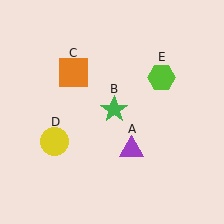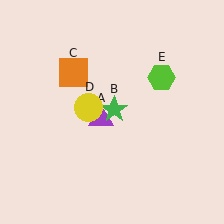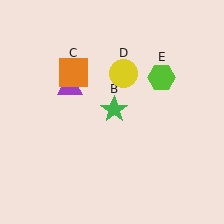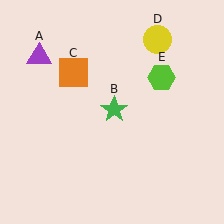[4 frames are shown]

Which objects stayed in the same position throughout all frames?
Green star (object B) and orange square (object C) and lime hexagon (object E) remained stationary.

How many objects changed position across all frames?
2 objects changed position: purple triangle (object A), yellow circle (object D).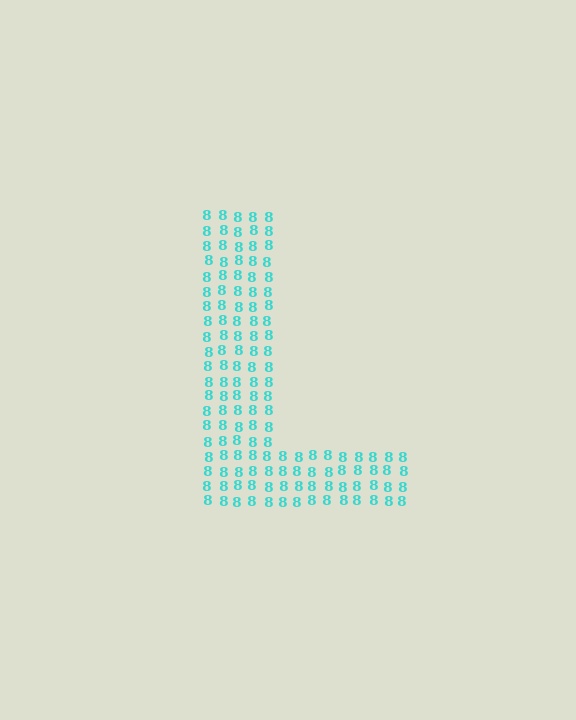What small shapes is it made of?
It is made of small digit 8's.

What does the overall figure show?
The overall figure shows the letter L.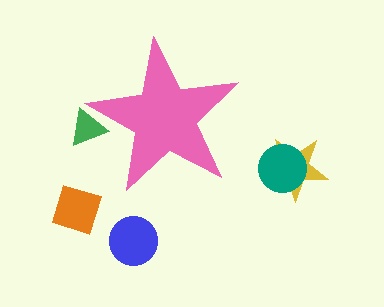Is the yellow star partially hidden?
No, the yellow star is fully visible.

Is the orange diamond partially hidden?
No, the orange diamond is fully visible.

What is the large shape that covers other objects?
A pink star.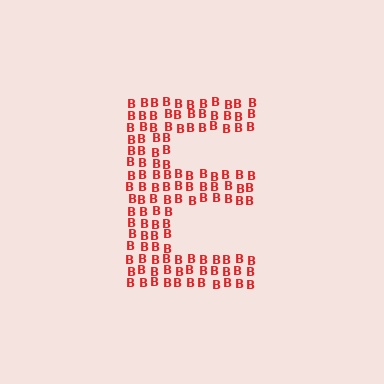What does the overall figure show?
The overall figure shows the letter E.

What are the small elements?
The small elements are letter B's.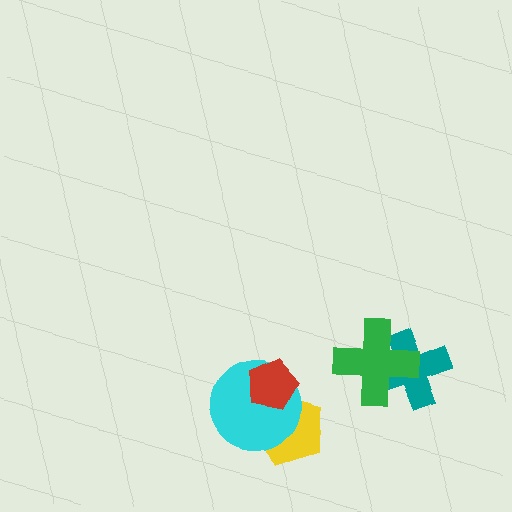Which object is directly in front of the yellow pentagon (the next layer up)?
The cyan circle is directly in front of the yellow pentagon.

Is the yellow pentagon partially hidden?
Yes, it is partially covered by another shape.